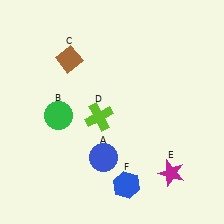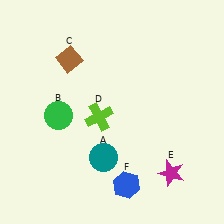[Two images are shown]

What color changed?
The circle (A) changed from blue in Image 1 to teal in Image 2.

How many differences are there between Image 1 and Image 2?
There is 1 difference between the two images.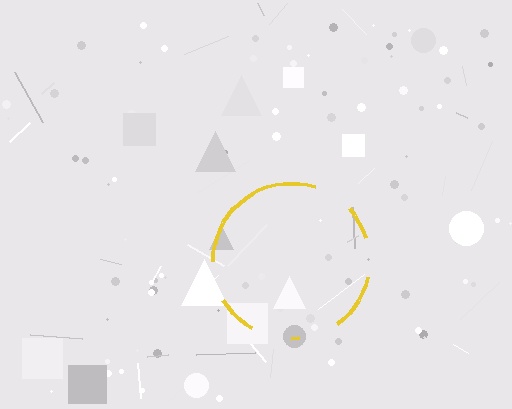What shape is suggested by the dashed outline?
The dashed outline suggests a circle.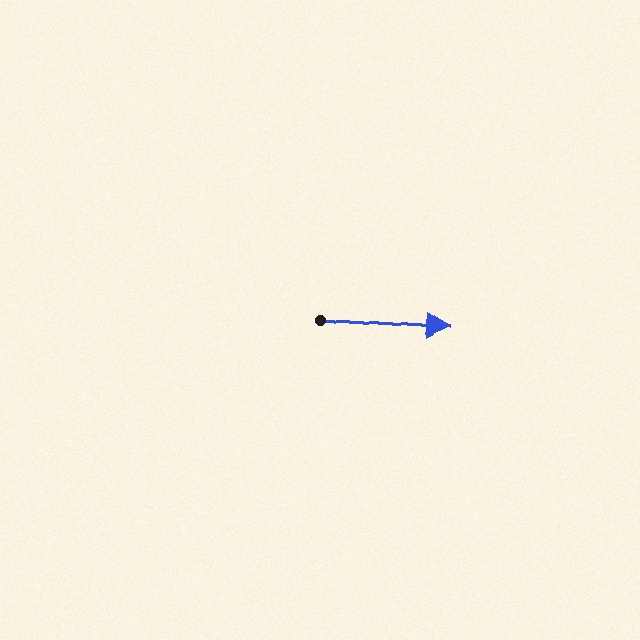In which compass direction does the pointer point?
East.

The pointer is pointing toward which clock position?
Roughly 3 o'clock.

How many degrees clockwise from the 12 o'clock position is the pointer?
Approximately 94 degrees.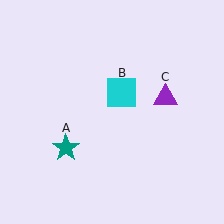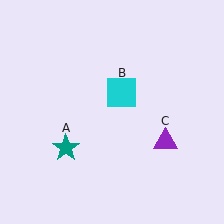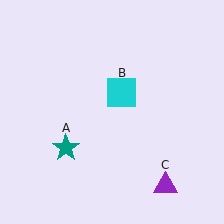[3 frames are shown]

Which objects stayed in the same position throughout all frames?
Teal star (object A) and cyan square (object B) remained stationary.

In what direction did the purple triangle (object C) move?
The purple triangle (object C) moved down.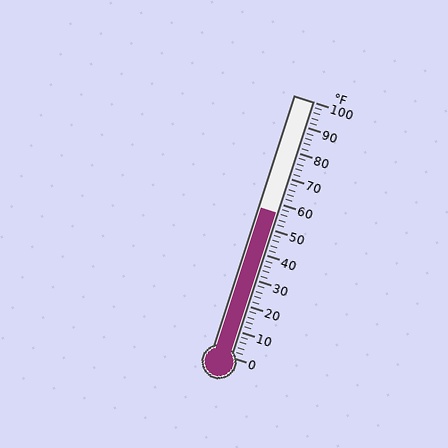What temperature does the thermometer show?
The thermometer shows approximately 56°F.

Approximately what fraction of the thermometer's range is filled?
The thermometer is filled to approximately 55% of its range.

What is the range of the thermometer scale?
The thermometer scale ranges from 0°F to 100°F.